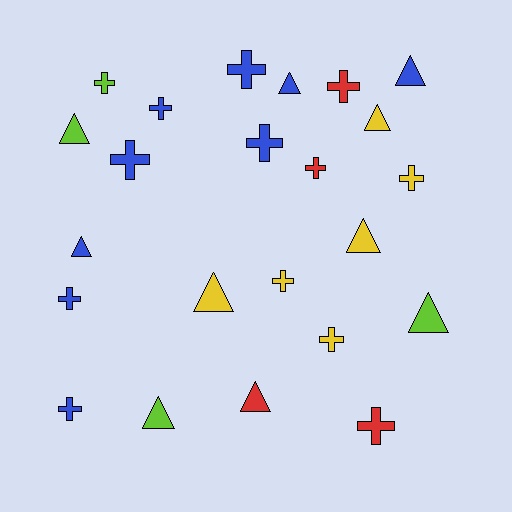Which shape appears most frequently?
Cross, with 13 objects.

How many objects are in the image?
There are 23 objects.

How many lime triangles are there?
There are 3 lime triangles.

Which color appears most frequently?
Blue, with 9 objects.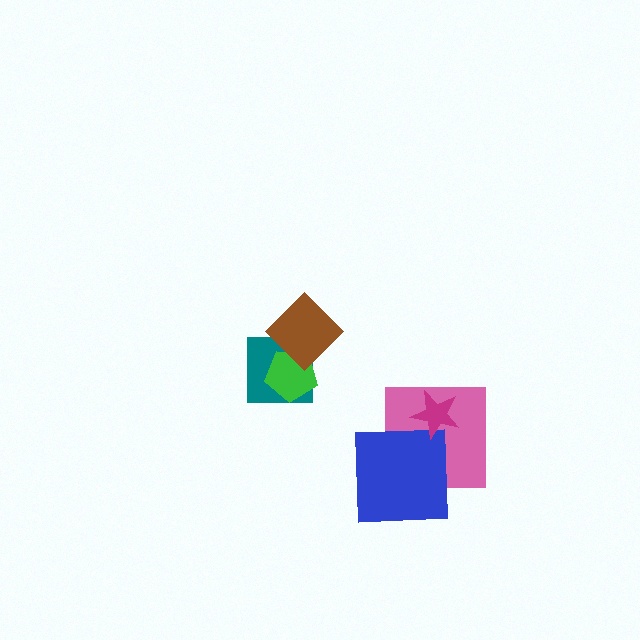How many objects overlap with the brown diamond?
2 objects overlap with the brown diamond.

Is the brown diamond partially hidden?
No, no other shape covers it.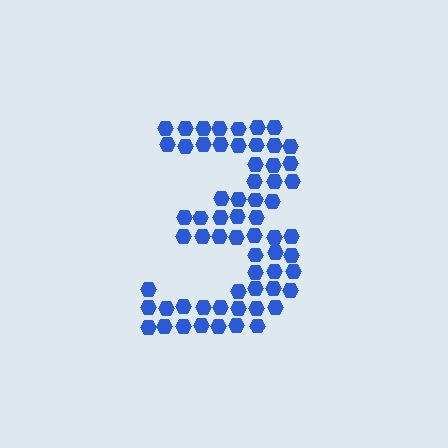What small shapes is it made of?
It is made of small hexagons.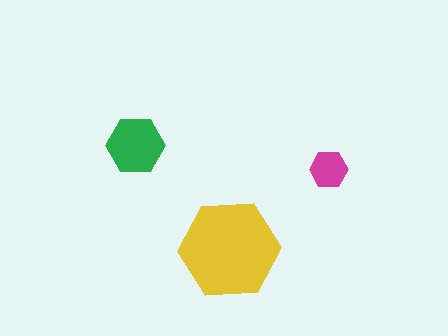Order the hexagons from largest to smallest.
the yellow one, the green one, the magenta one.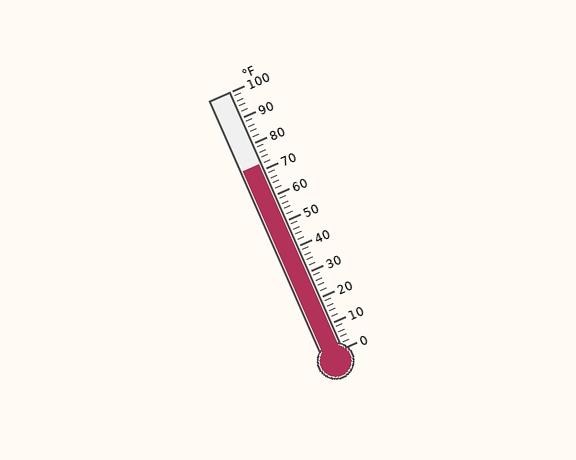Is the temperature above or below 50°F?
The temperature is above 50°F.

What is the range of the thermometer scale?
The thermometer scale ranges from 0°F to 100°F.